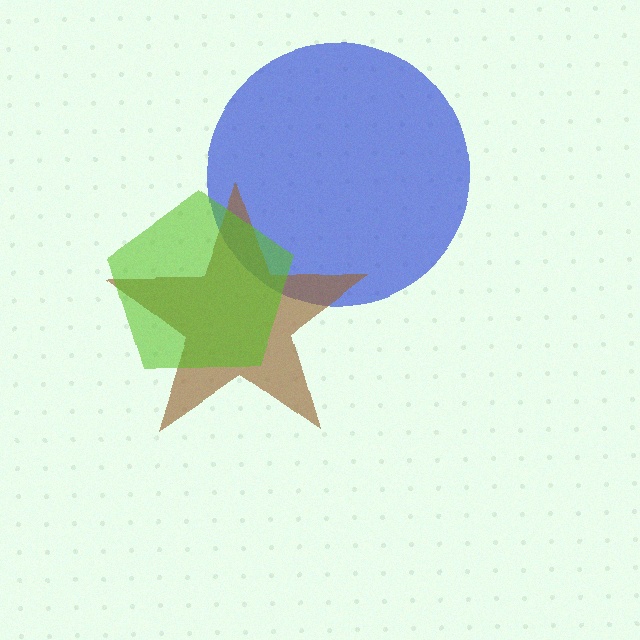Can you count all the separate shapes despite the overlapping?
Yes, there are 3 separate shapes.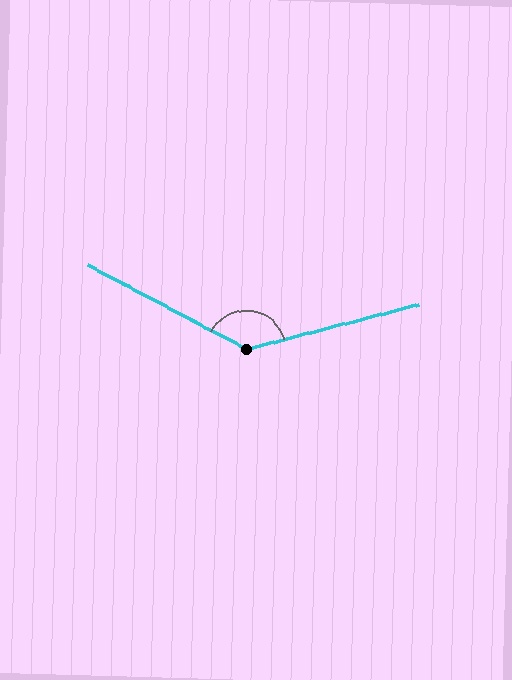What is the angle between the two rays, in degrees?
Approximately 137 degrees.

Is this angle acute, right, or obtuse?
It is obtuse.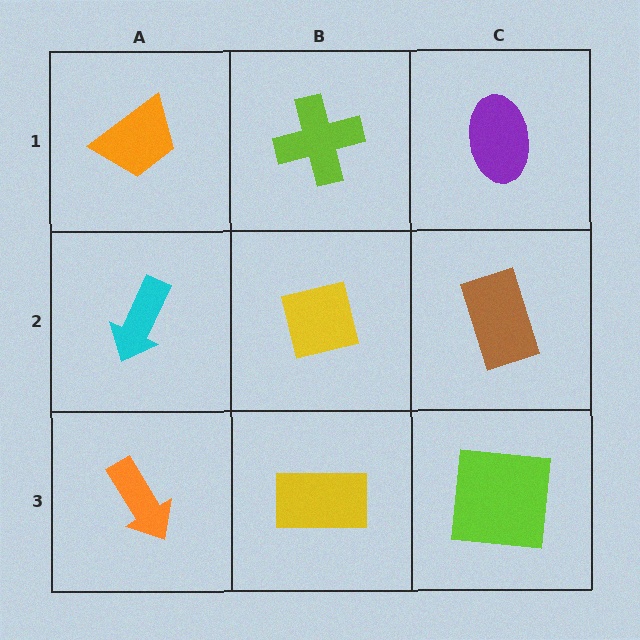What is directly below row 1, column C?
A brown rectangle.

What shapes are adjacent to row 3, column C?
A brown rectangle (row 2, column C), a yellow rectangle (row 3, column B).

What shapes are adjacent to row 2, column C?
A purple ellipse (row 1, column C), a lime square (row 3, column C), a yellow square (row 2, column B).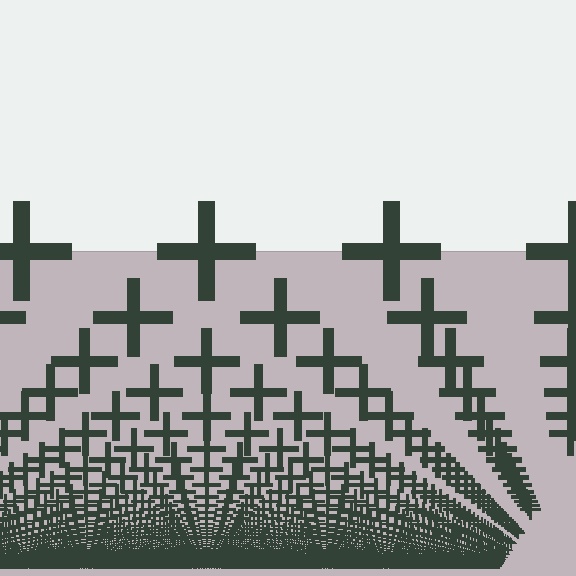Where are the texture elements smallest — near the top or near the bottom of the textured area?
Near the bottom.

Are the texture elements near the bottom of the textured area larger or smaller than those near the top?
Smaller. The gradient is inverted — elements near the bottom are smaller and denser.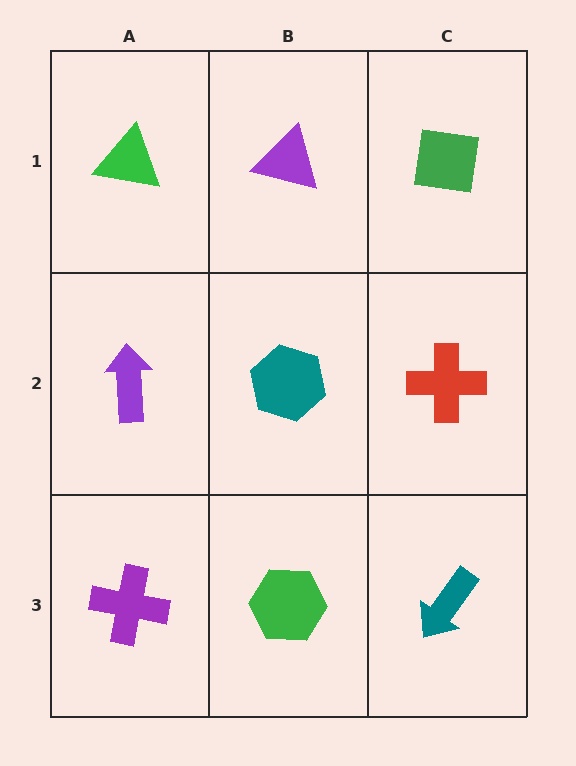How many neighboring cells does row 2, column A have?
3.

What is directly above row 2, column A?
A green triangle.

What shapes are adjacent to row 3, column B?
A teal hexagon (row 2, column B), a purple cross (row 3, column A), a teal arrow (row 3, column C).